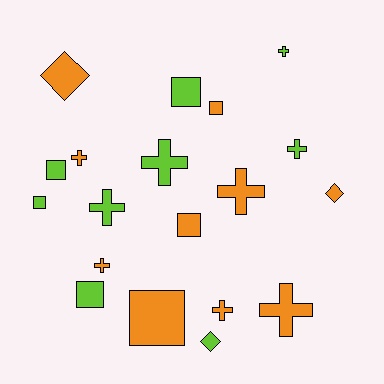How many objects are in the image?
There are 19 objects.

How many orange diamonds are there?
There are 2 orange diamonds.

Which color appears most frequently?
Orange, with 10 objects.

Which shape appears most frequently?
Cross, with 9 objects.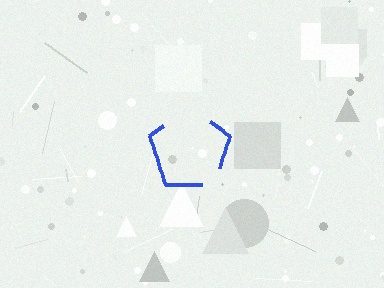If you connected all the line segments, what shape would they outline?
They would outline a pentagon.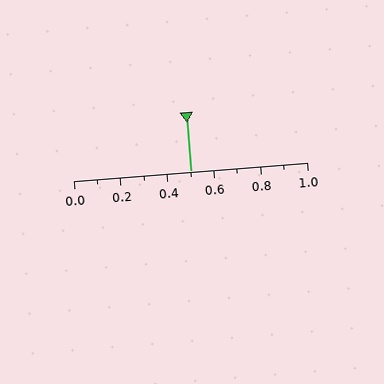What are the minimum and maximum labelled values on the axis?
The axis runs from 0.0 to 1.0.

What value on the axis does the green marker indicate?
The marker indicates approximately 0.5.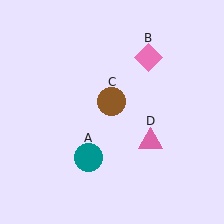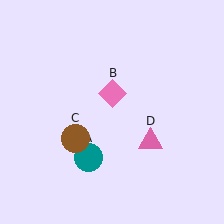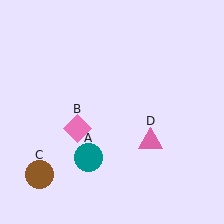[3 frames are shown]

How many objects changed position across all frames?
2 objects changed position: pink diamond (object B), brown circle (object C).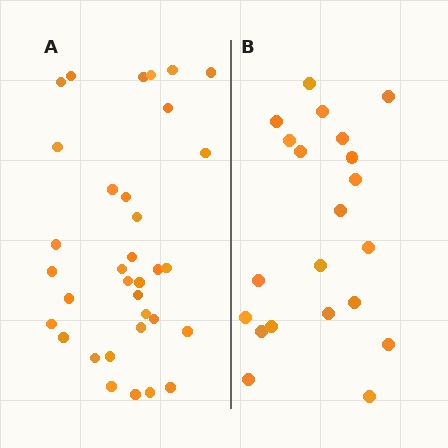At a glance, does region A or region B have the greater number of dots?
Region A (the left region) has more dots.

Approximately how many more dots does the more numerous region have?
Region A has approximately 15 more dots than region B.